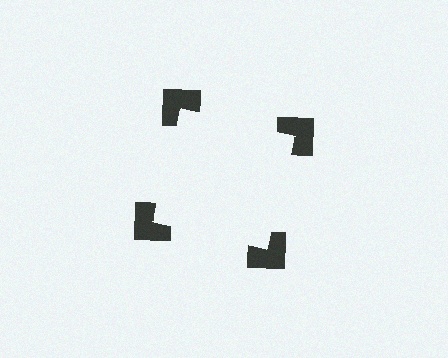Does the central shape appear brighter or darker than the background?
It typically appears slightly brighter than the background, even though no actual brightness change is drawn.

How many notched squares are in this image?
There are 4 — one at each vertex of the illusory square.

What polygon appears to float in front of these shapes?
An illusory square — its edges are inferred from the aligned wedge cuts in the notched squares, not physically drawn.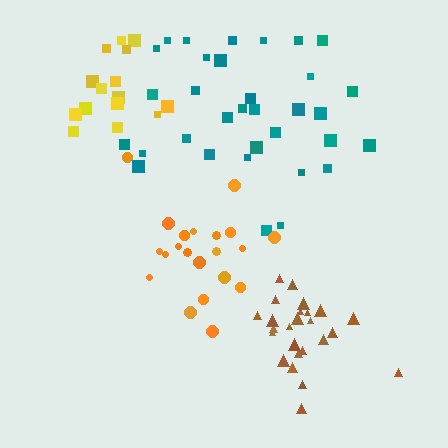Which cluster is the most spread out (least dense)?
Teal.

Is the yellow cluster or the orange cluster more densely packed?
Yellow.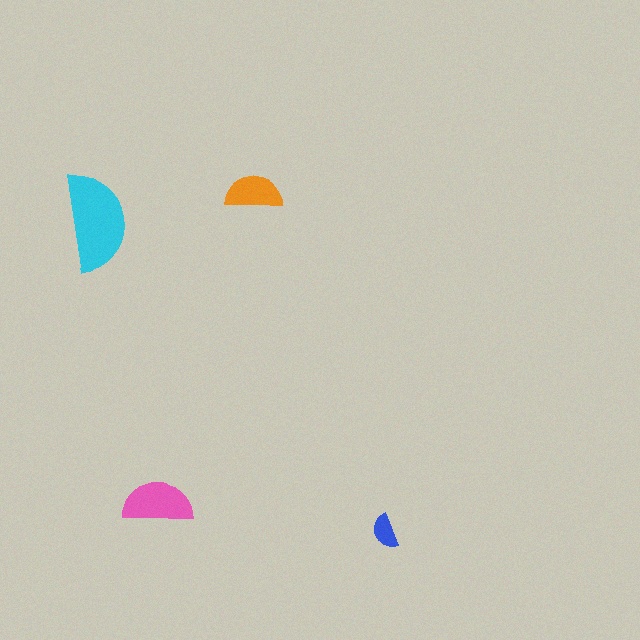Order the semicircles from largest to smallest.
the cyan one, the pink one, the orange one, the blue one.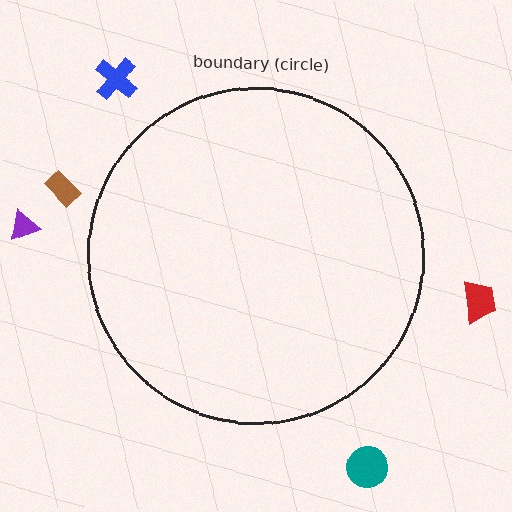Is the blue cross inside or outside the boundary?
Outside.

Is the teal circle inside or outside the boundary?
Outside.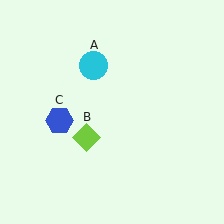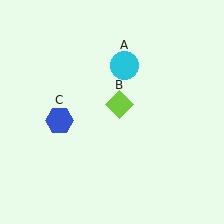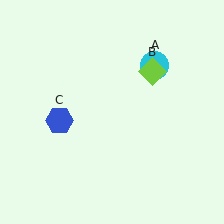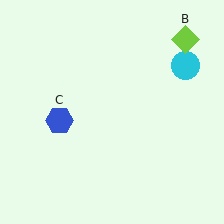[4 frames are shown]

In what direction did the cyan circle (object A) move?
The cyan circle (object A) moved right.